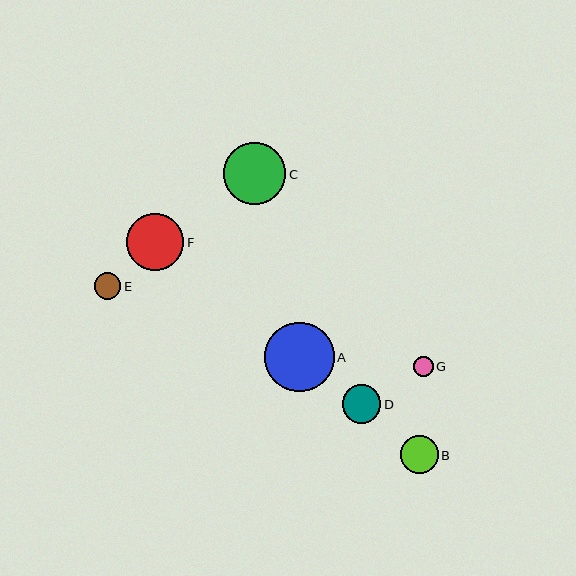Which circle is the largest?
Circle A is the largest with a size of approximately 70 pixels.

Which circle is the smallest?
Circle G is the smallest with a size of approximately 20 pixels.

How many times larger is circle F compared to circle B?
Circle F is approximately 1.5 times the size of circle B.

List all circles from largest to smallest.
From largest to smallest: A, C, F, D, B, E, G.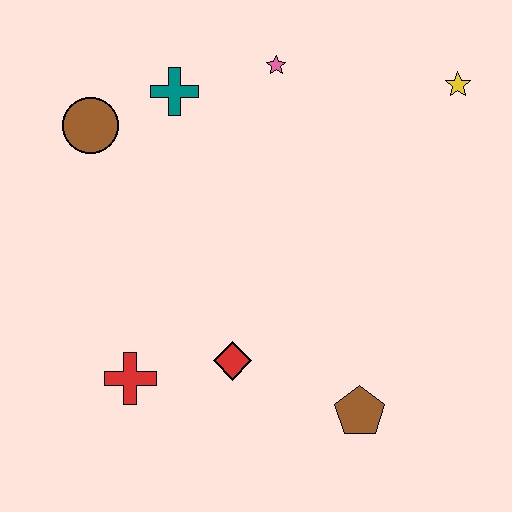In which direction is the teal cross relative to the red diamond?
The teal cross is above the red diamond.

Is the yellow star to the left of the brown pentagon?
No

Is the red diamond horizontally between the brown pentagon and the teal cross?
Yes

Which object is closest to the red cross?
The red diamond is closest to the red cross.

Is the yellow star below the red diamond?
No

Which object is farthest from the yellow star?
The red cross is farthest from the yellow star.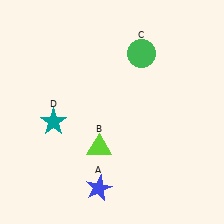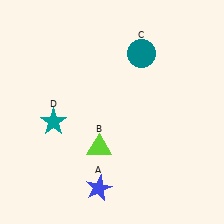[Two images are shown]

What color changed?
The circle (C) changed from green in Image 1 to teal in Image 2.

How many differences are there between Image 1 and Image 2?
There is 1 difference between the two images.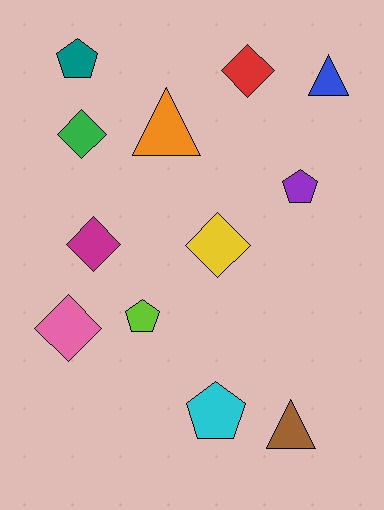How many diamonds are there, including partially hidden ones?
There are 5 diamonds.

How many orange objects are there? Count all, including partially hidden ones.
There is 1 orange object.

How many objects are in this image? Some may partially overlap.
There are 12 objects.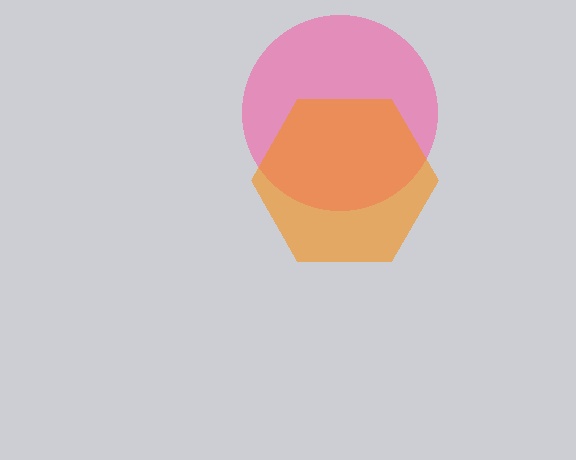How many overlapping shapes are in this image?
There are 2 overlapping shapes in the image.